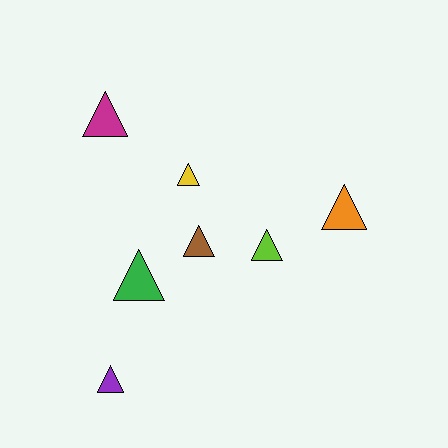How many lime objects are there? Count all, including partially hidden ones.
There is 1 lime object.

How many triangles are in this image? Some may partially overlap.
There are 7 triangles.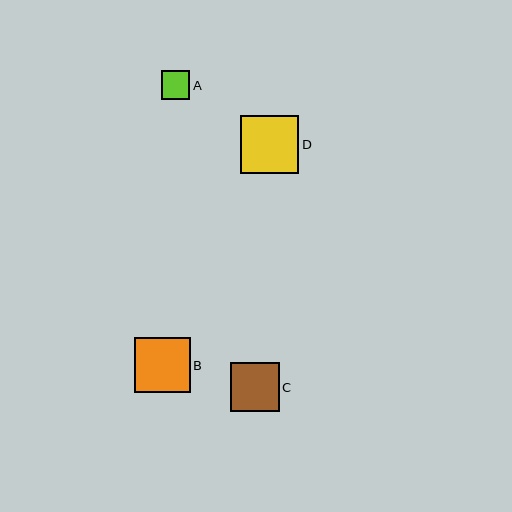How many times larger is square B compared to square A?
Square B is approximately 2.0 times the size of square A.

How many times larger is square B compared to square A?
Square B is approximately 2.0 times the size of square A.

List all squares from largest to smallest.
From largest to smallest: D, B, C, A.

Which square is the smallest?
Square A is the smallest with a size of approximately 28 pixels.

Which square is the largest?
Square D is the largest with a size of approximately 58 pixels.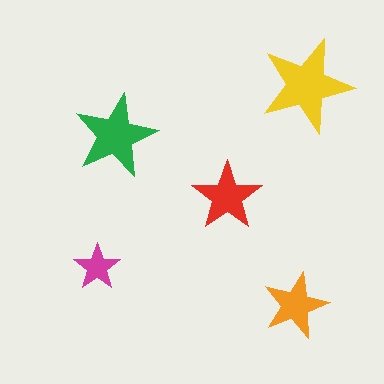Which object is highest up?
The yellow star is topmost.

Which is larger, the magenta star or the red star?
The red one.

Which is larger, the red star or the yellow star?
The yellow one.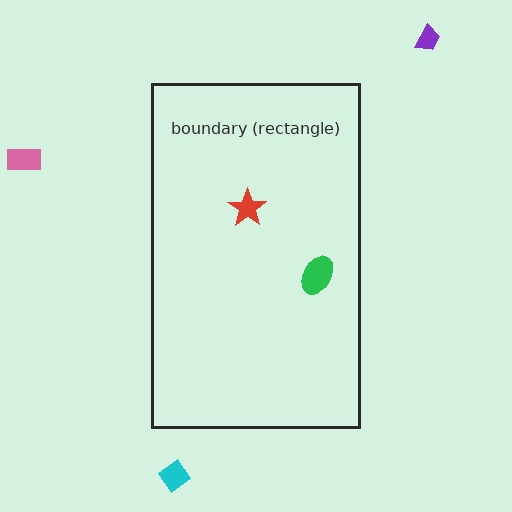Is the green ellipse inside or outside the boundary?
Inside.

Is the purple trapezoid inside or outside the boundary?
Outside.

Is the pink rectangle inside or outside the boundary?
Outside.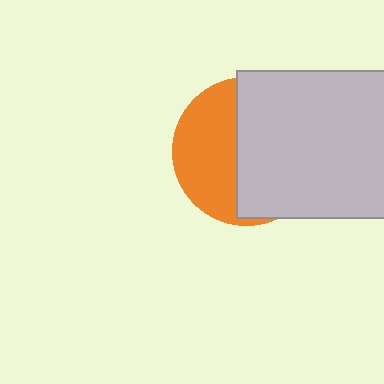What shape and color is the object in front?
The object in front is a light gray rectangle.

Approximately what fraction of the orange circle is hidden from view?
Roughly 58% of the orange circle is hidden behind the light gray rectangle.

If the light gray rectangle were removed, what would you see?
You would see the complete orange circle.